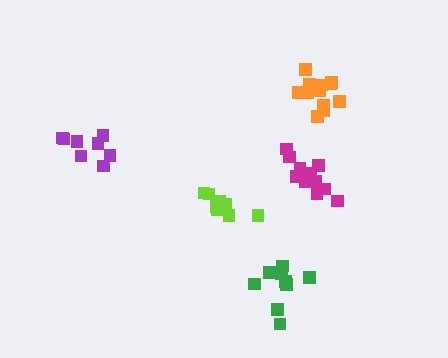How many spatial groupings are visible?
There are 5 spatial groupings.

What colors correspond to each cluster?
The clusters are colored: lime, green, purple, orange, magenta.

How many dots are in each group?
Group 1: 8 dots, Group 2: 9 dots, Group 3: 8 dots, Group 4: 12 dots, Group 5: 12 dots (49 total).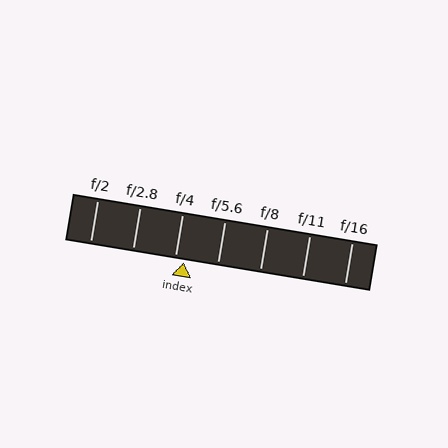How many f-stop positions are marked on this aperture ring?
There are 7 f-stop positions marked.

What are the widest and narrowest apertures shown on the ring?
The widest aperture shown is f/2 and the narrowest is f/16.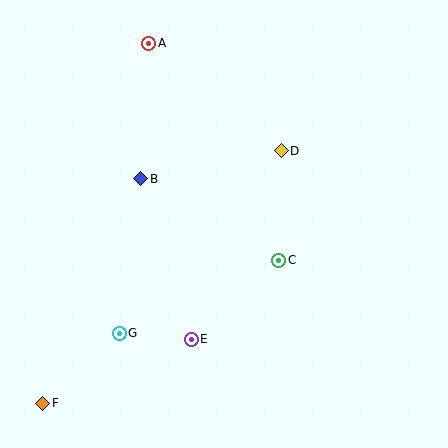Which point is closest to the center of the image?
Point C at (279, 260) is closest to the center.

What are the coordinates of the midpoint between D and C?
The midpoint between D and C is at (280, 205).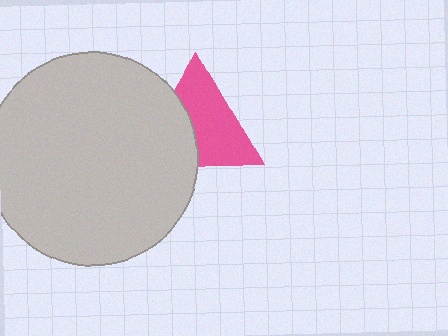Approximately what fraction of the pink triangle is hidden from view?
Roughly 39% of the pink triangle is hidden behind the light gray circle.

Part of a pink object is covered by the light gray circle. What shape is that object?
It is a triangle.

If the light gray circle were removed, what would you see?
You would see the complete pink triangle.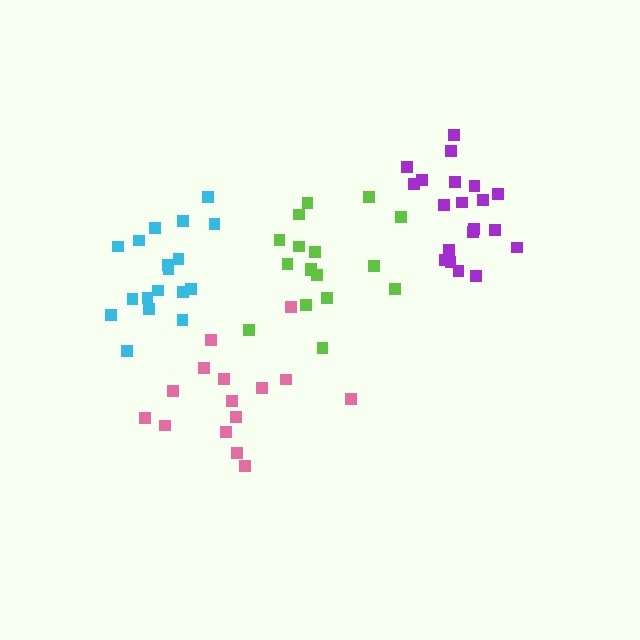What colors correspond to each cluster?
The clusters are colored: lime, pink, purple, cyan.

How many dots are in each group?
Group 1: 17 dots, Group 2: 15 dots, Group 3: 20 dots, Group 4: 18 dots (70 total).